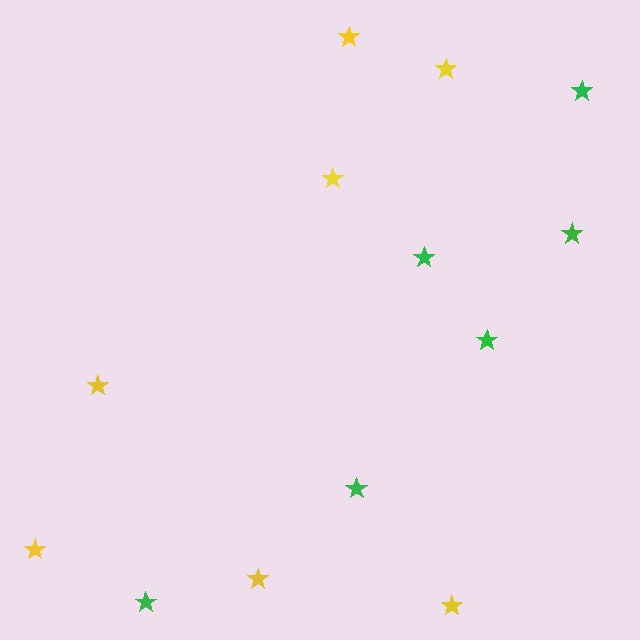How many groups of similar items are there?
There are 2 groups: one group of green stars (6) and one group of yellow stars (7).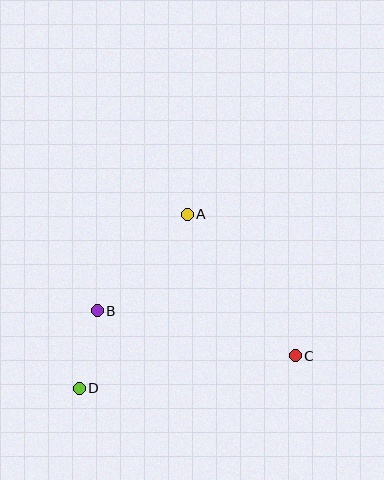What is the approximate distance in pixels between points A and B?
The distance between A and B is approximately 132 pixels.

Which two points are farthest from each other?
Points C and D are farthest from each other.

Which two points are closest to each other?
Points B and D are closest to each other.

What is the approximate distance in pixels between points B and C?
The distance between B and C is approximately 203 pixels.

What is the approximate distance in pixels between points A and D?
The distance between A and D is approximately 205 pixels.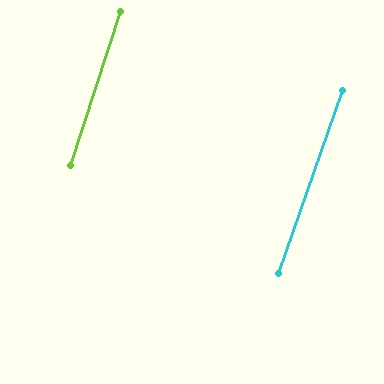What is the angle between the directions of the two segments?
Approximately 1 degree.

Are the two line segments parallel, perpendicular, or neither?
Parallel — their directions differ by only 1.3°.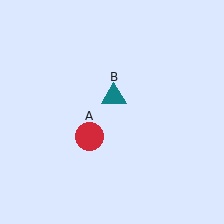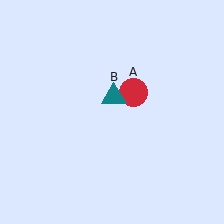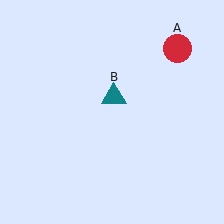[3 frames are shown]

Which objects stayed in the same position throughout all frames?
Teal triangle (object B) remained stationary.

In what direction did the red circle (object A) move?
The red circle (object A) moved up and to the right.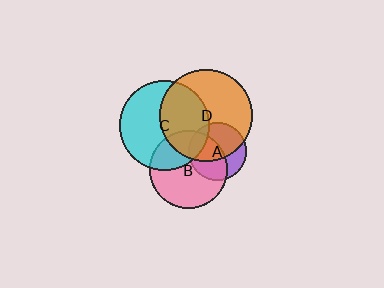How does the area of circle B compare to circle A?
Approximately 1.8 times.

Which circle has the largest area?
Circle D (orange).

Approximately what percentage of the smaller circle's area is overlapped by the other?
Approximately 15%.